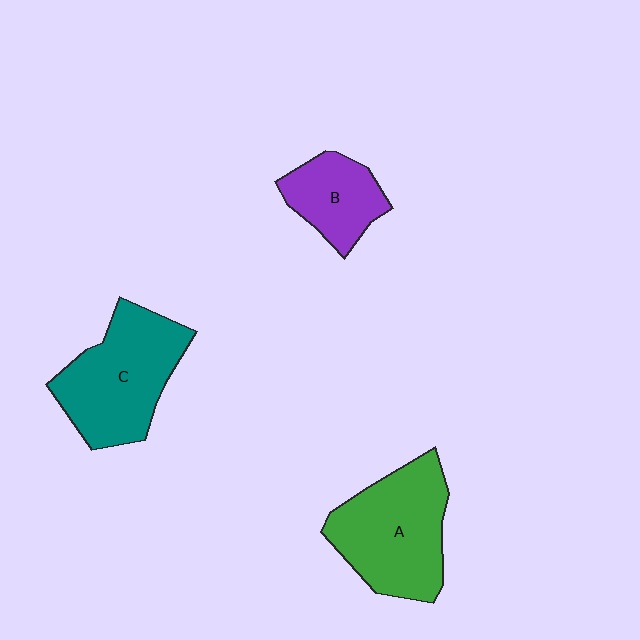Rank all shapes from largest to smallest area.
From largest to smallest: A (green), C (teal), B (purple).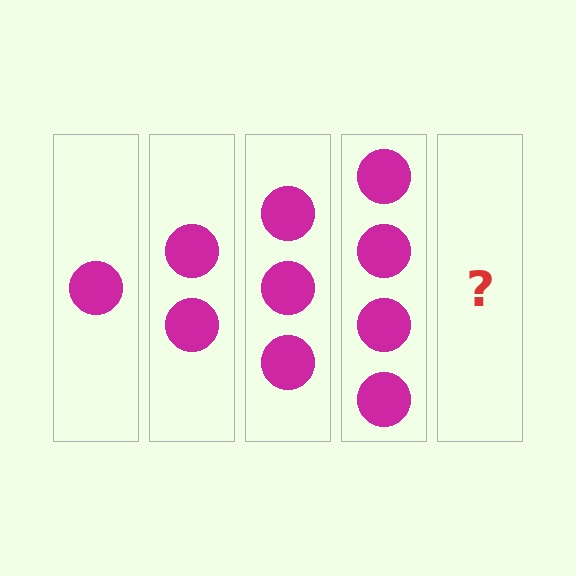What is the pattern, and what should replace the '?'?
The pattern is that each step adds one more circle. The '?' should be 5 circles.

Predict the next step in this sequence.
The next step is 5 circles.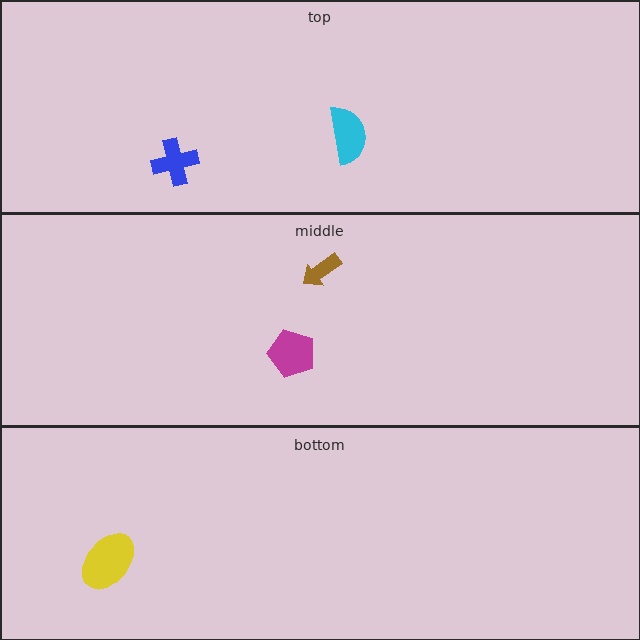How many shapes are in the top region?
2.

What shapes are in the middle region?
The magenta pentagon, the brown arrow.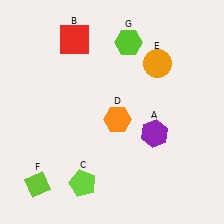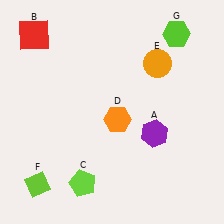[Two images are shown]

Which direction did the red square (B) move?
The red square (B) moved left.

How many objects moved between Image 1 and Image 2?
2 objects moved between the two images.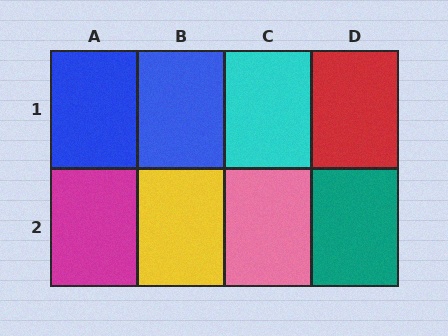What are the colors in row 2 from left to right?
Magenta, yellow, pink, teal.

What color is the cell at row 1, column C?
Cyan.